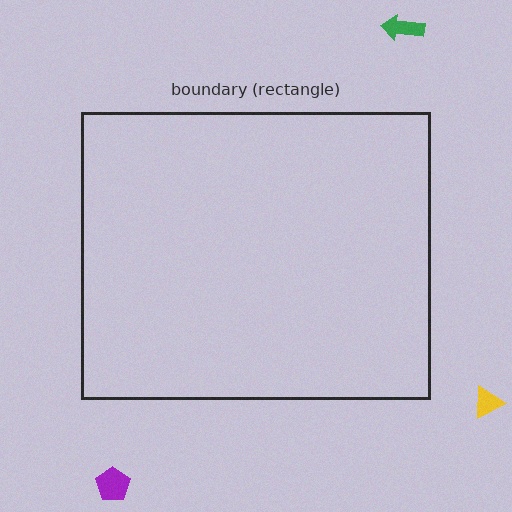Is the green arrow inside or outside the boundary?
Outside.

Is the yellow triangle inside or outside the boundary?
Outside.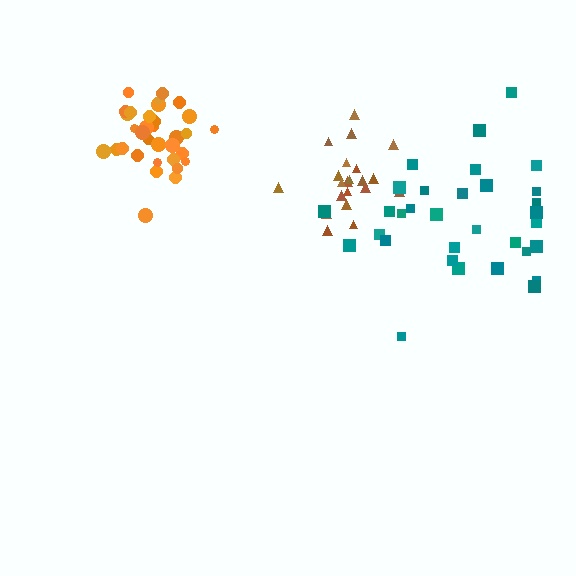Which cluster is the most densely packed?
Orange.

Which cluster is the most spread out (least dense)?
Teal.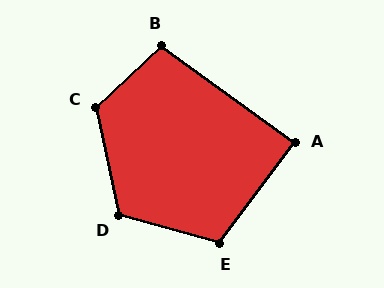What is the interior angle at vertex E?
Approximately 112 degrees (obtuse).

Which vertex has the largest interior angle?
C, at approximately 121 degrees.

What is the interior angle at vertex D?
Approximately 117 degrees (obtuse).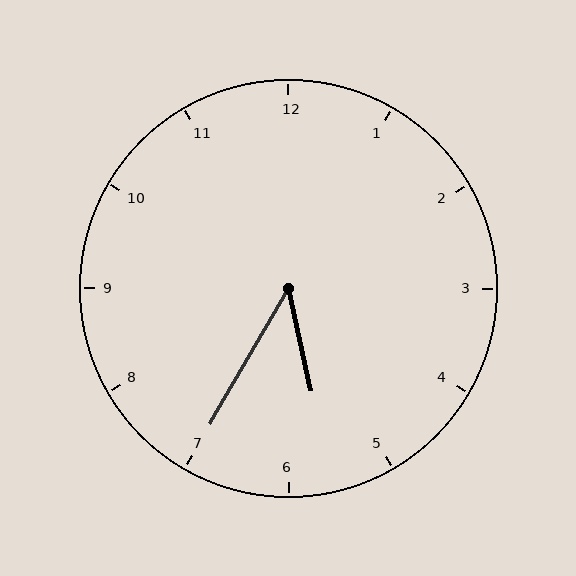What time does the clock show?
5:35.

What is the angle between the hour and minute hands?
Approximately 42 degrees.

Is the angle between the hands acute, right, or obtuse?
It is acute.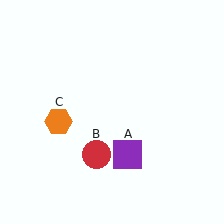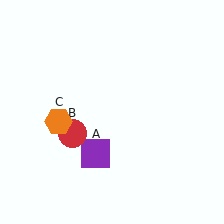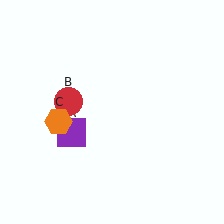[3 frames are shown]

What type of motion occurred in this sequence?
The purple square (object A), red circle (object B) rotated clockwise around the center of the scene.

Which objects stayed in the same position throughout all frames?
Orange hexagon (object C) remained stationary.